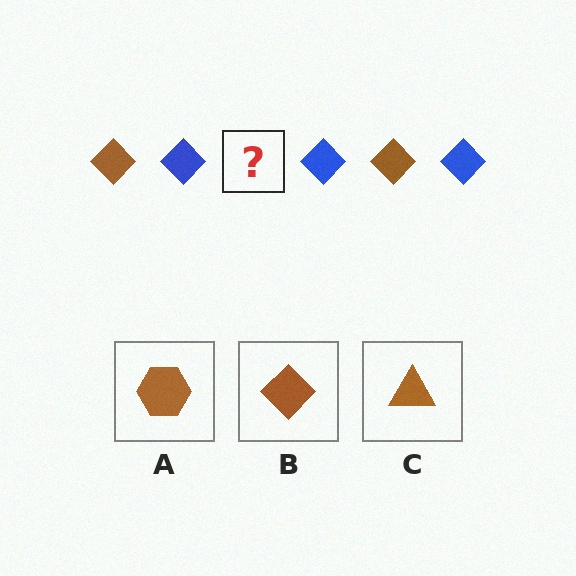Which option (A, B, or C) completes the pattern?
B.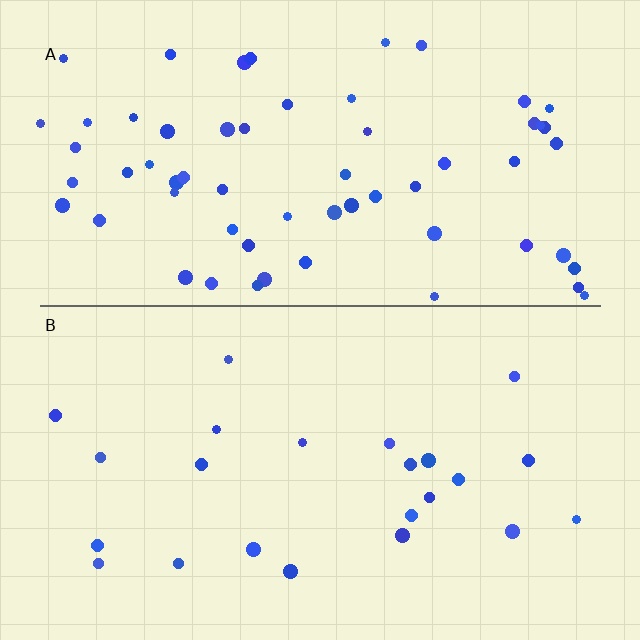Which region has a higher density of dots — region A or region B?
A (the top).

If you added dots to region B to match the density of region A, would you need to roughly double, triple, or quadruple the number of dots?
Approximately triple.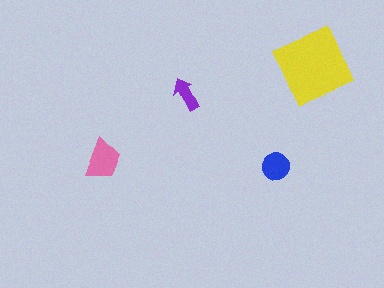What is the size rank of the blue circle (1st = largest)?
3rd.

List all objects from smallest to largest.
The purple arrow, the blue circle, the pink trapezoid, the yellow diamond.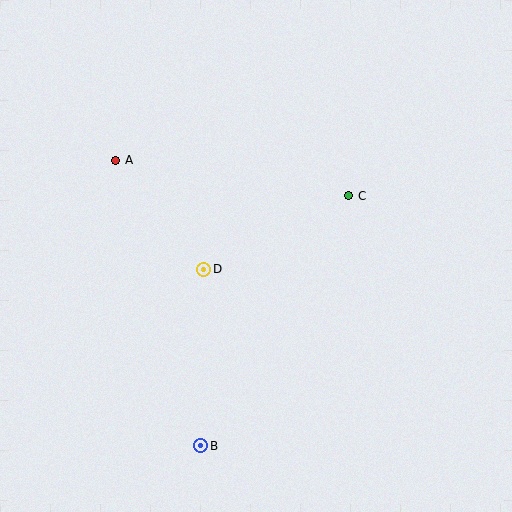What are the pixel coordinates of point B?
Point B is at (201, 446).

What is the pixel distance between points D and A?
The distance between D and A is 140 pixels.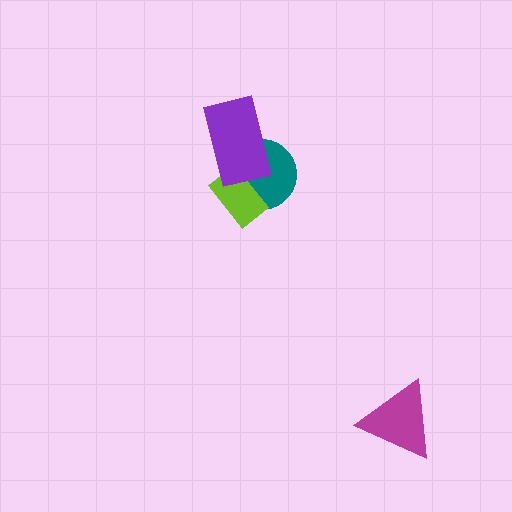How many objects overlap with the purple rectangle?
2 objects overlap with the purple rectangle.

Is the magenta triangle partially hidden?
No, no other shape covers it.